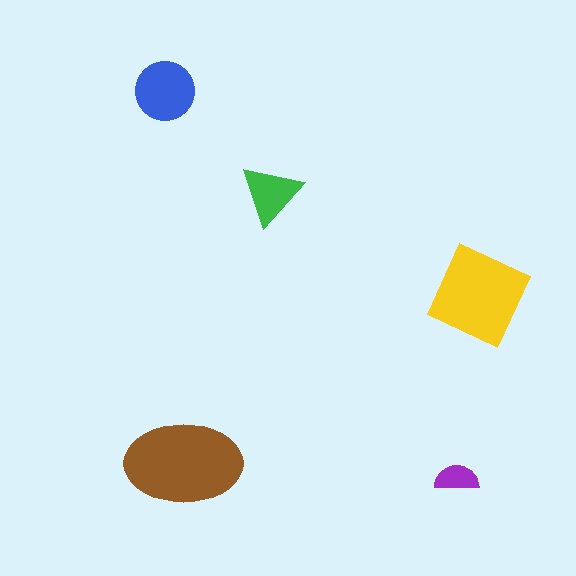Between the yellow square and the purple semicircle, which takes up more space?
The yellow square.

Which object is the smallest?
The purple semicircle.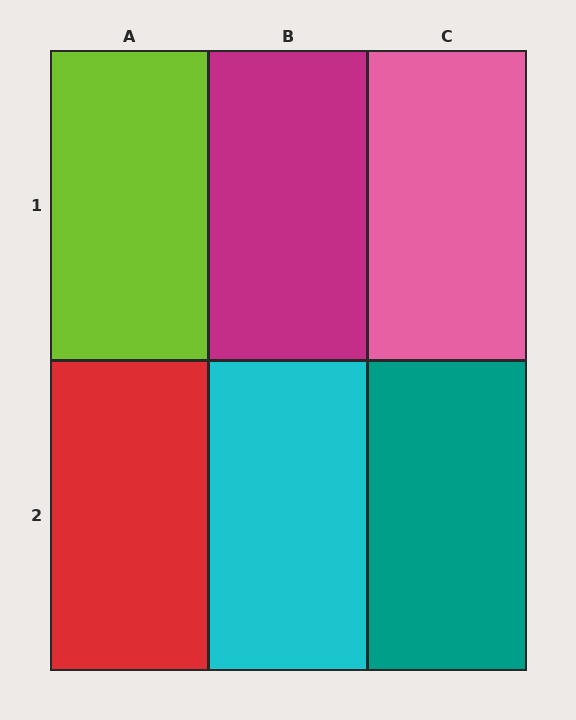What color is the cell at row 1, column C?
Pink.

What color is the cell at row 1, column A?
Lime.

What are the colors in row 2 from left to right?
Red, cyan, teal.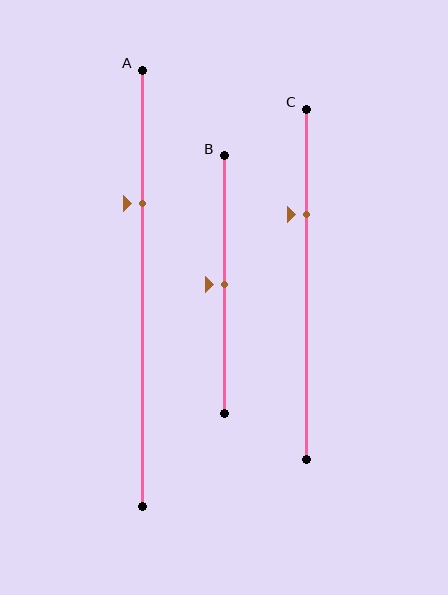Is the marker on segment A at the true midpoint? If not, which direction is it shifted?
No, the marker on segment A is shifted upward by about 19% of the segment length.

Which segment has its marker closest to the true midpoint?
Segment B has its marker closest to the true midpoint.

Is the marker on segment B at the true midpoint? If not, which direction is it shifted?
Yes, the marker on segment B is at the true midpoint.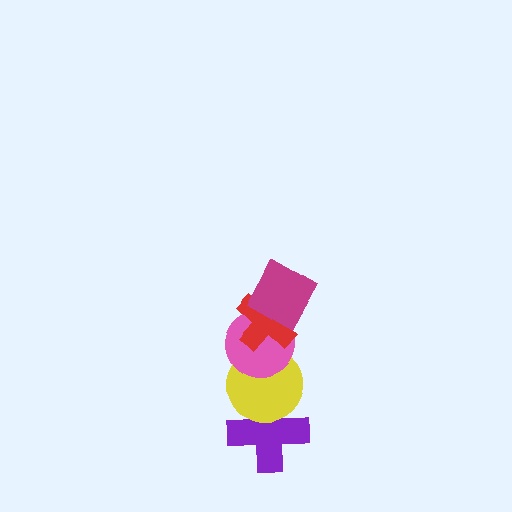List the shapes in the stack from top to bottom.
From top to bottom: the magenta square, the red cross, the pink circle, the yellow circle, the purple cross.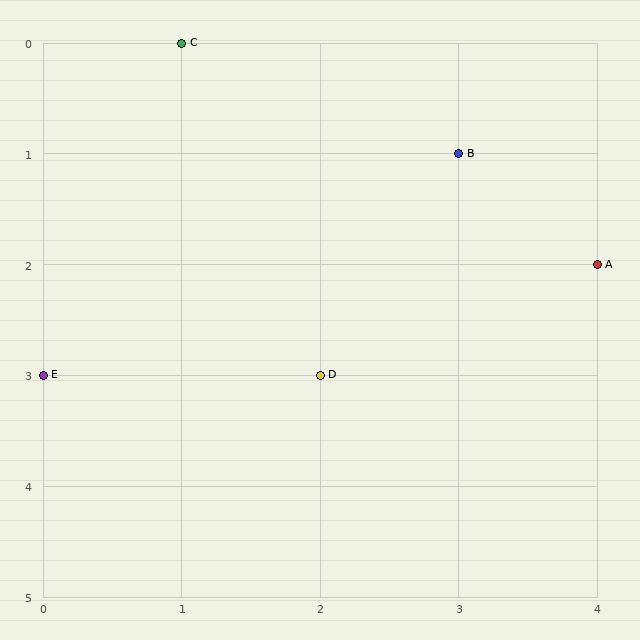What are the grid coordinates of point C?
Point C is at grid coordinates (1, 0).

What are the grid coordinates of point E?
Point E is at grid coordinates (0, 3).